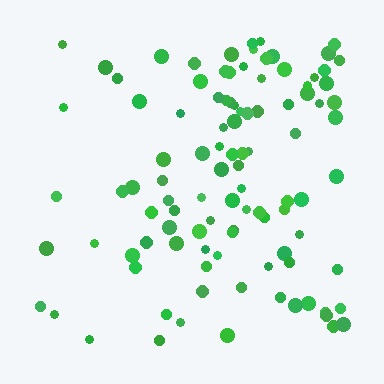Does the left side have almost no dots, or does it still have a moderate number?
Still a moderate number, just noticeably fewer than the right.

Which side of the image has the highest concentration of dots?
The right.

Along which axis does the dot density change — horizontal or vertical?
Horizontal.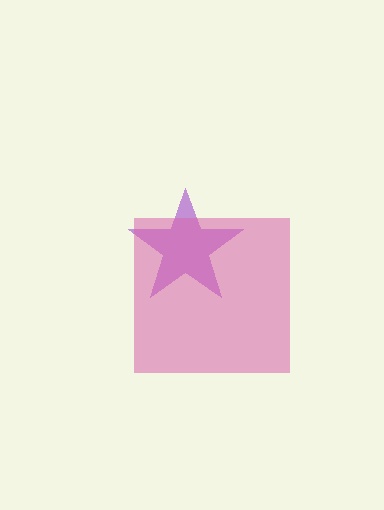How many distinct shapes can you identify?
There are 2 distinct shapes: a purple star, a pink square.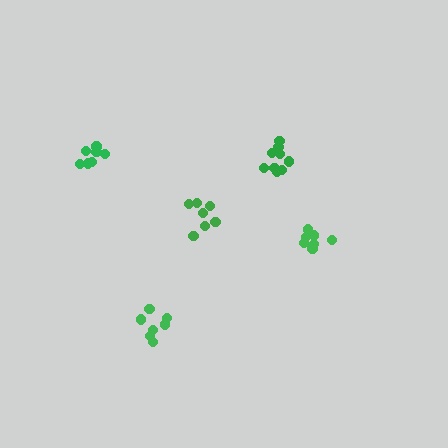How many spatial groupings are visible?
There are 5 spatial groupings.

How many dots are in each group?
Group 1: 7 dots, Group 2: 7 dots, Group 3: 7 dots, Group 4: 9 dots, Group 5: 7 dots (37 total).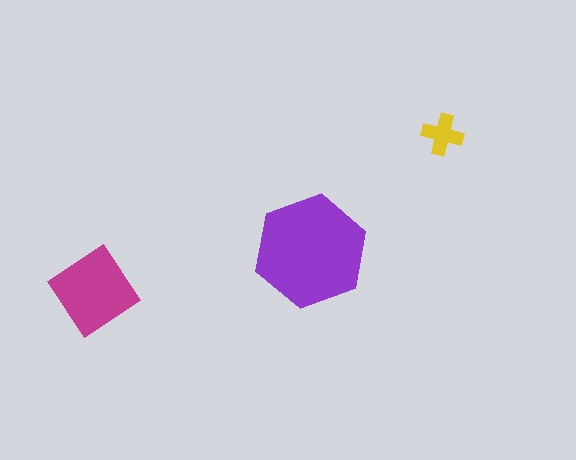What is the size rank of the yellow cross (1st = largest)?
3rd.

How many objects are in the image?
There are 3 objects in the image.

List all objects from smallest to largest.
The yellow cross, the magenta diamond, the purple hexagon.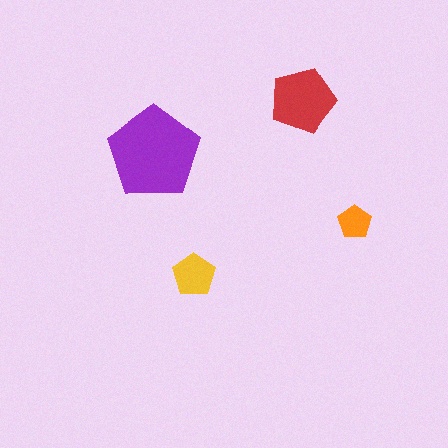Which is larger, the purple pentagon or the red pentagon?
The purple one.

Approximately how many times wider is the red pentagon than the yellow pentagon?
About 1.5 times wider.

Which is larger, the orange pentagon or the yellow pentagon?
The yellow one.